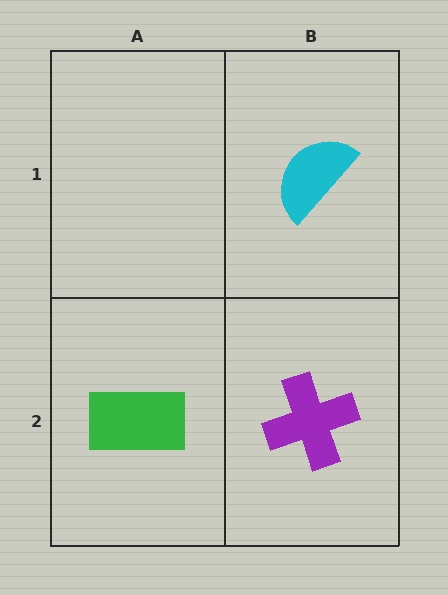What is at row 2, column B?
A purple cross.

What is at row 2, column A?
A green rectangle.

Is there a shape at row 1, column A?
No, that cell is empty.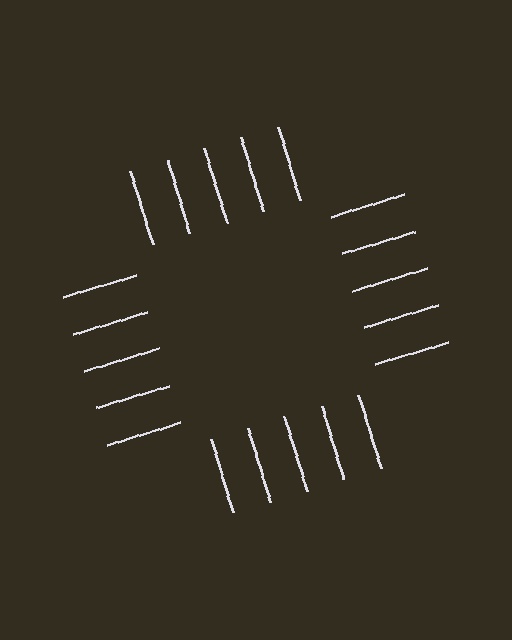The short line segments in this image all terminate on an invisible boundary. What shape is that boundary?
An illusory square — the line segments terminate on its edges but no continuous stroke is drawn.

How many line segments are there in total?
20 — 5 along each of the 4 edges.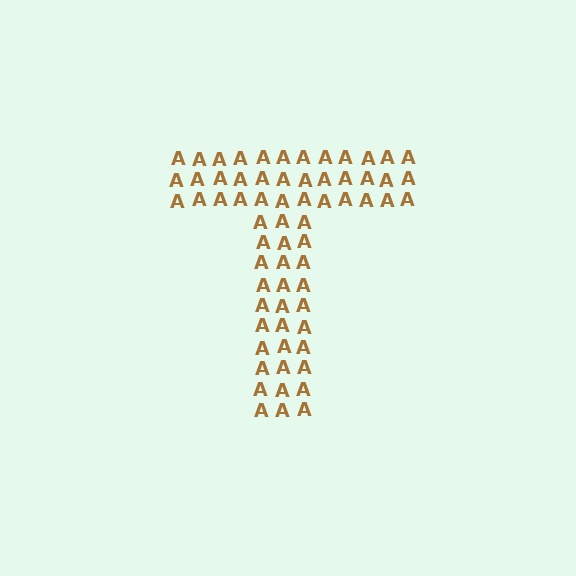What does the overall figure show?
The overall figure shows the letter T.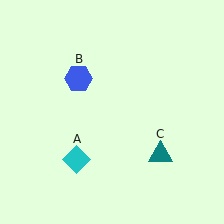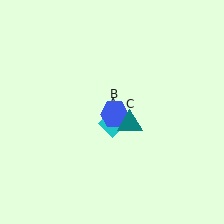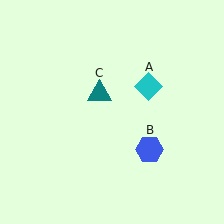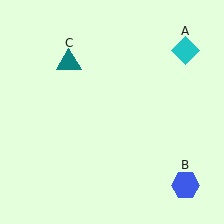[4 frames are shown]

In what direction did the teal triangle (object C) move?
The teal triangle (object C) moved up and to the left.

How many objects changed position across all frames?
3 objects changed position: cyan diamond (object A), blue hexagon (object B), teal triangle (object C).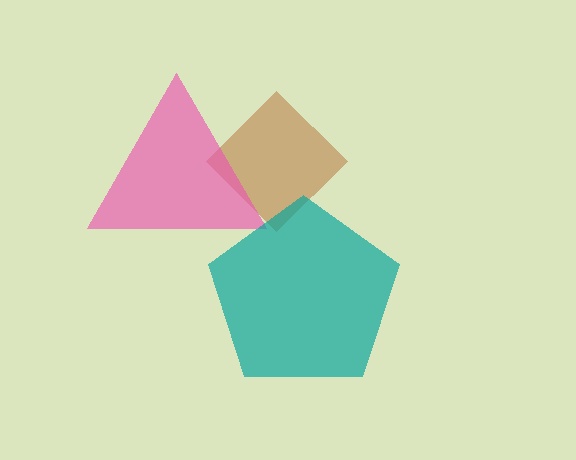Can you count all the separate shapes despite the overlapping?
Yes, there are 3 separate shapes.